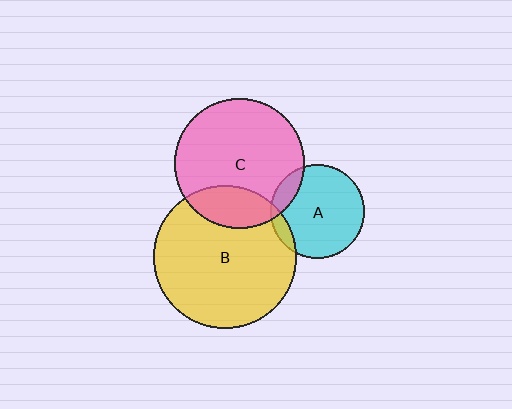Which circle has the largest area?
Circle B (yellow).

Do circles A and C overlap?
Yes.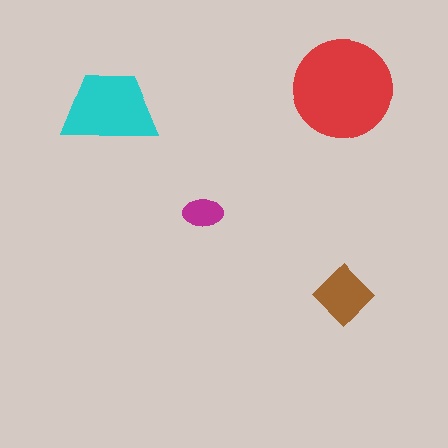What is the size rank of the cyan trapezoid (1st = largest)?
2nd.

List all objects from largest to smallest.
The red circle, the cyan trapezoid, the brown diamond, the magenta ellipse.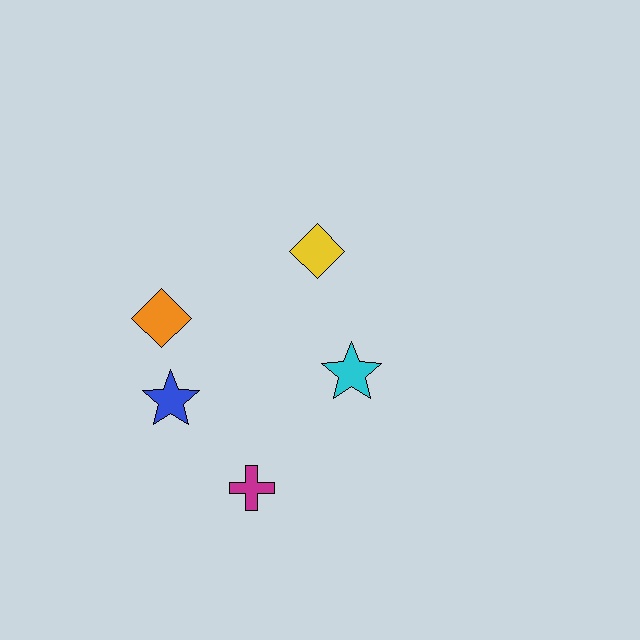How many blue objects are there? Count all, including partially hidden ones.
There is 1 blue object.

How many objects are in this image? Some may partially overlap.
There are 5 objects.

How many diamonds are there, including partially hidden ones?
There are 2 diamonds.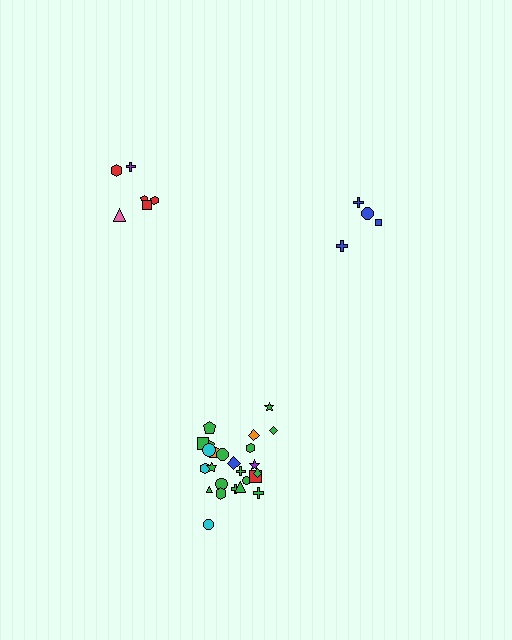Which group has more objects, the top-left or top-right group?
The top-left group.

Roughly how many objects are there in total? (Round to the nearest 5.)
Roughly 35 objects in total.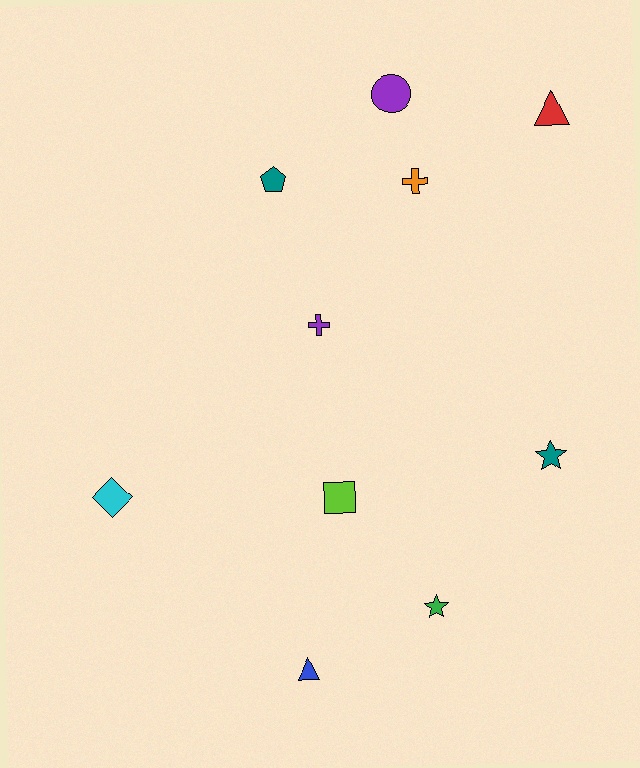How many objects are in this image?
There are 10 objects.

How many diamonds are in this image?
There is 1 diamond.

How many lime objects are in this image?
There is 1 lime object.